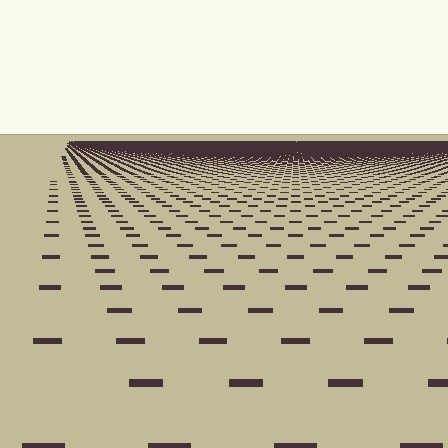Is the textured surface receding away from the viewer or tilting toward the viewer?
The surface is receding away from the viewer. Texture elements get smaller and denser toward the top.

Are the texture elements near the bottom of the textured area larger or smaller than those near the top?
Larger. Near the bottom, elements are closer to the viewer and appear at a bigger on-screen size.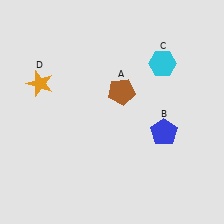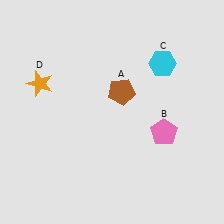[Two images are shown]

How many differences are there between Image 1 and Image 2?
There is 1 difference between the two images.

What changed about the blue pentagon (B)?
In Image 1, B is blue. In Image 2, it changed to pink.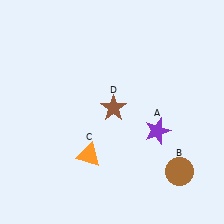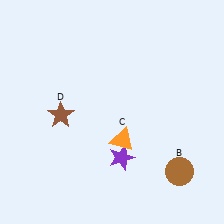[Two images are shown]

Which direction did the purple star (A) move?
The purple star (A) moved left.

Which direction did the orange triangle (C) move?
The orange triangle (C) moved right.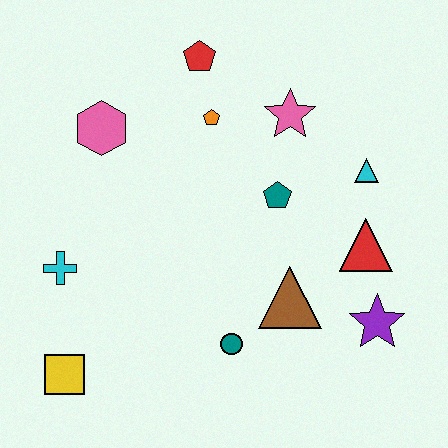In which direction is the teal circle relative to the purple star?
The teal circle is to the left of the purple star.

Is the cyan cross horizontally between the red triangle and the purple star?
No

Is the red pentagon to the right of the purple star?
No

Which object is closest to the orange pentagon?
The red pentagon is closest to the orange pentagon.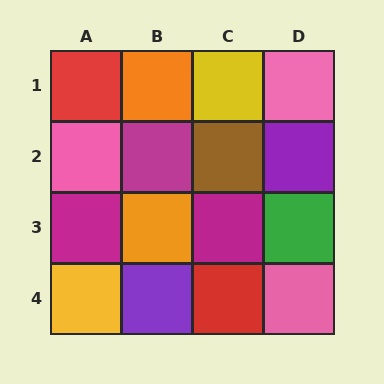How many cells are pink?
3 cells are pink.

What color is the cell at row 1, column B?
Orange.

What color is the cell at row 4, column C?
Red.